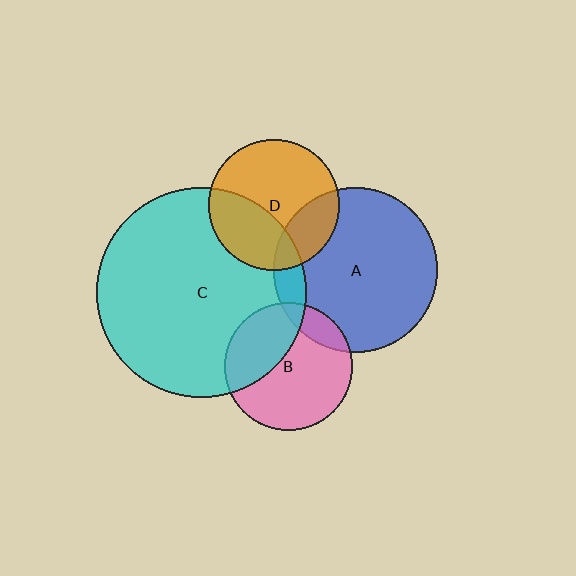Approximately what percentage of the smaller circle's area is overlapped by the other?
Approximately 10%.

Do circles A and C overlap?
Yes.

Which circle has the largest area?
Circle C (cyan).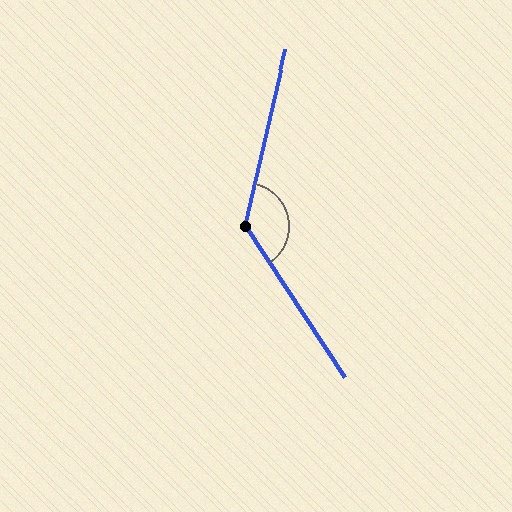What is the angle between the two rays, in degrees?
Approximately 134 degrees.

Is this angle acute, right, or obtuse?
It is obtuse.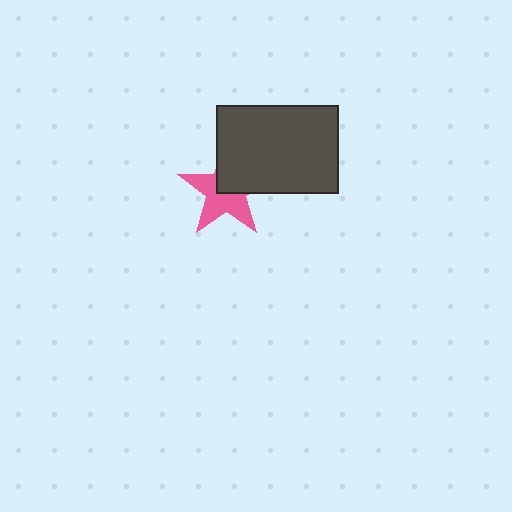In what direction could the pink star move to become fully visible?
The pink star could move toward the lower-left. That would shift it out from behind the dark gray rectangle entirely.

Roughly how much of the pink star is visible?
About half of it is visible (roughly 57%).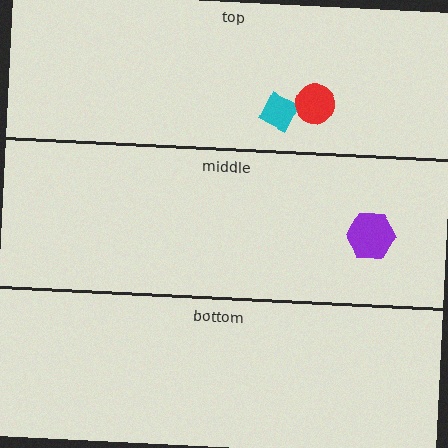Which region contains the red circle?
The top region.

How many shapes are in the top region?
2.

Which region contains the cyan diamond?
The top region.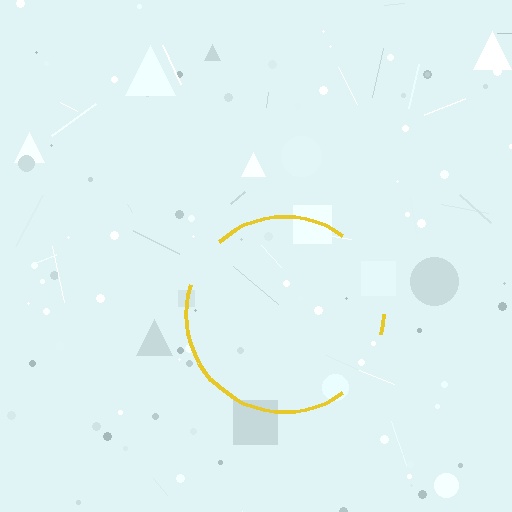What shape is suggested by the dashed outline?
The dashed outline suggests a circle.